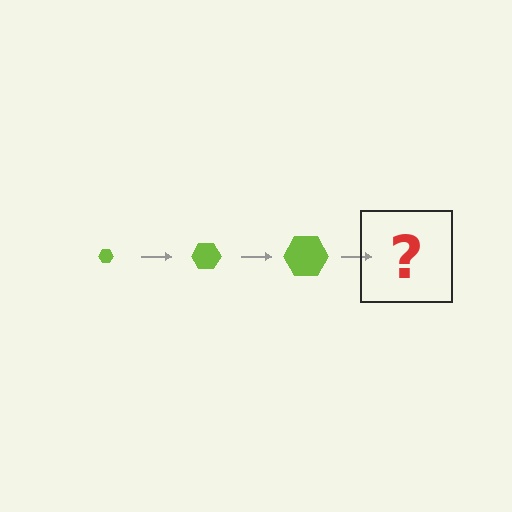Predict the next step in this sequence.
The next step is a lime hexagon, larger than the previous one.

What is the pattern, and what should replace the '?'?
The pattern is that the hexagon gets progressively larger each step. The '?' should be a lime hexagon, larger than the previous one.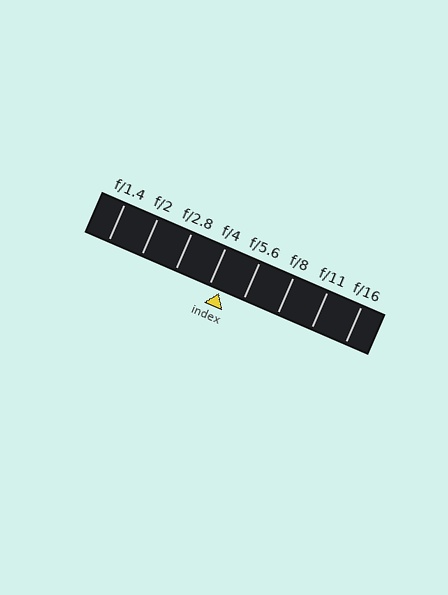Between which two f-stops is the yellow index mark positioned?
The index mark is between f/4 and f/5.6.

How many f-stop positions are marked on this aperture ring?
There are 8 f-stop positions marked.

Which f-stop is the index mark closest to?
The index mark is closest to f/4.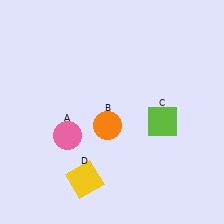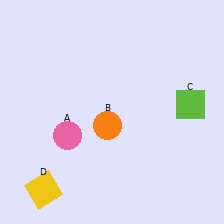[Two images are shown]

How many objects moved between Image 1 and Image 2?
2 objects moved between the two images.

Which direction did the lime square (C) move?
The lime square (C) moved right.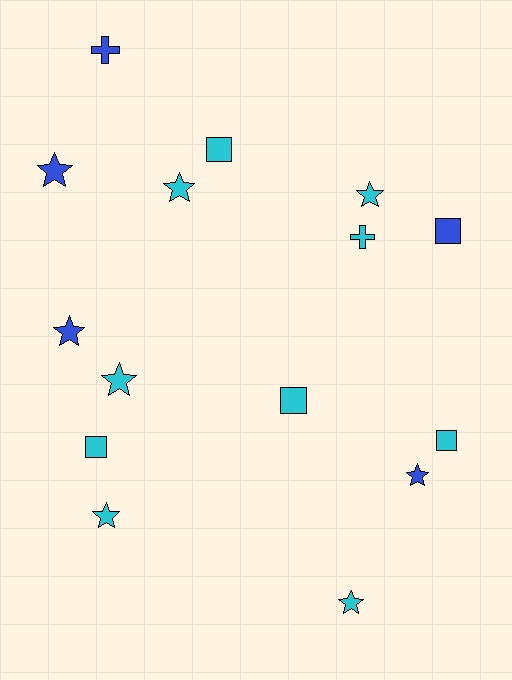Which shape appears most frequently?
Star, with 8 objects.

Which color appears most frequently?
Cyan, with 10 objects.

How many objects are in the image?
There are 15 objects.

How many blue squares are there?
There is 1 blue square.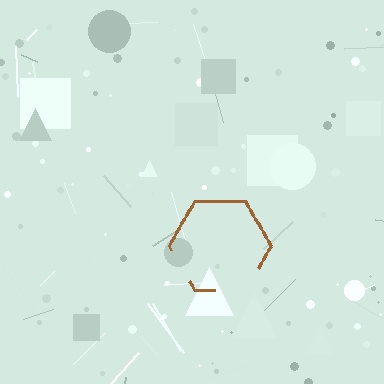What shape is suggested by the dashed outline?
The dashed outline suggests a hexagon.